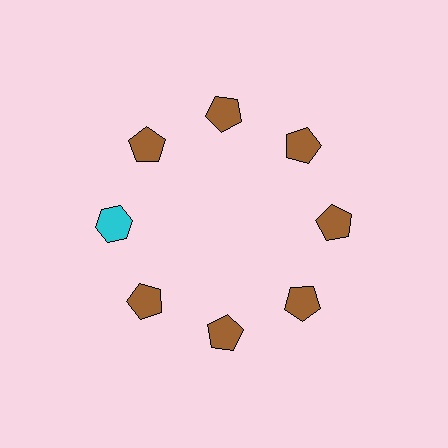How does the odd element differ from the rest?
It differs in both color (cyan instead of brown) and shape (hexagon instead of pentagon).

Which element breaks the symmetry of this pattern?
The cyan hexagon at roughly the 9 o'clock position breaks the symmetry. All other shapes are brown pentagons.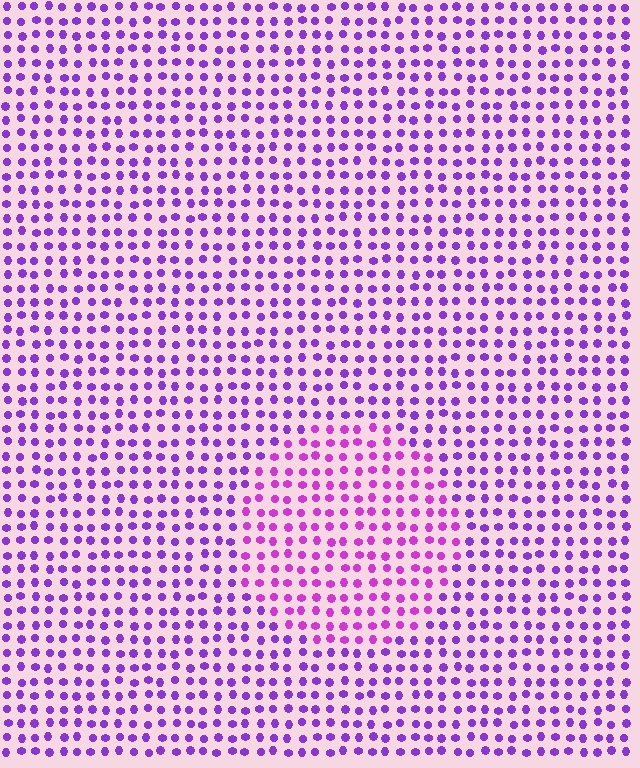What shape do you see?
I see a circle.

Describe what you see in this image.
The image is filled with small purple elements in a uniform arrangement. A circle-shaped region is visible where the elements are tinted to a slightly different hue, forming a subtle color boundary.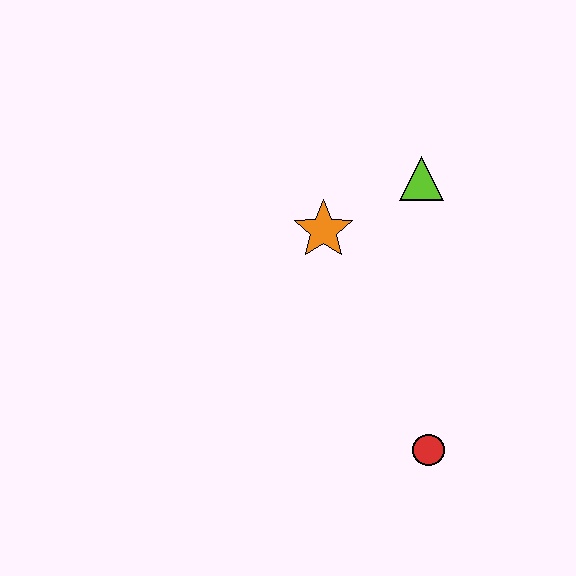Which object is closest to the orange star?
The lime triangle is closest to the orange star.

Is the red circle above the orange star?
No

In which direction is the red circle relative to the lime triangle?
The red circle is below the lime triangle.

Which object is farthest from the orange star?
The red circle is farthest from the orange star.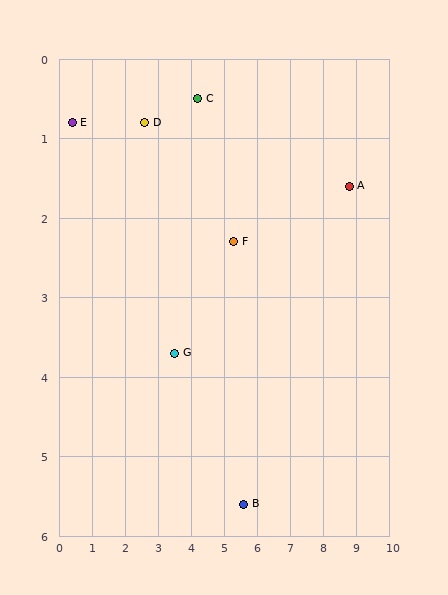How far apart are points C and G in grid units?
Points C and G are about 3.3 grid units apart.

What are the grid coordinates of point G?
Point G is at approximately (3.5, 3.7).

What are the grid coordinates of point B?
Point B is at approximately (5.6, 5.6).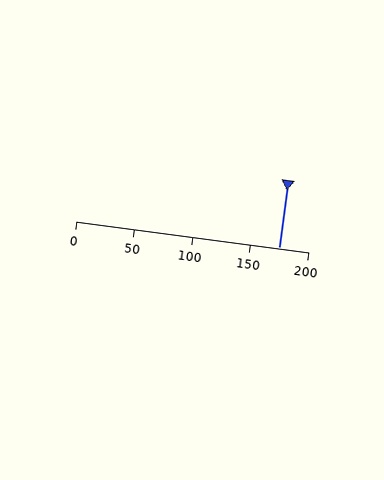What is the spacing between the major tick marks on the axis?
The major ticks are spaced 50 apart.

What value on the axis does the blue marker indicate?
The marker indicates approximately 175.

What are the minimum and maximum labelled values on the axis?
The axis runs from 0 to 200.